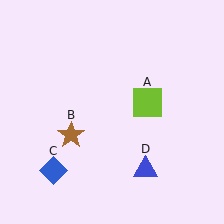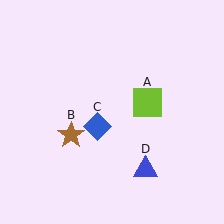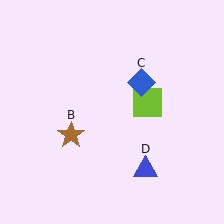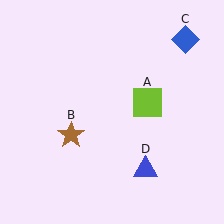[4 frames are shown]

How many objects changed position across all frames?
1 object changed position: blue diamond (object C).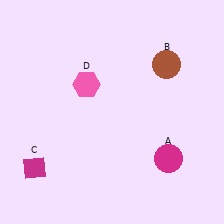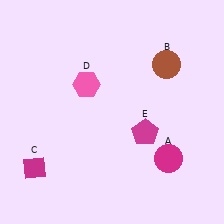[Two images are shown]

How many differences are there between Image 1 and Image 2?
There is 1 difference between the two images.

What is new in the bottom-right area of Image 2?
A magenta pentagon (E) was added in the bottom-right area of Image 2.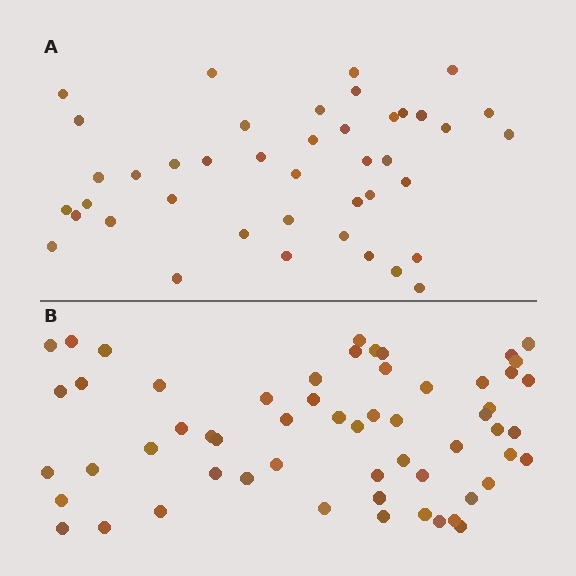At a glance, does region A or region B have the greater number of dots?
Region B (the bottom region) has more dots.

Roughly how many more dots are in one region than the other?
Region B has approximately 15 more dots than region A.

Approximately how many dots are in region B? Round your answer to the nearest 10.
About 60 dots. (The exact count is 58, which rounds to 60.)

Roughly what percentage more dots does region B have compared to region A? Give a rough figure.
About 40% more.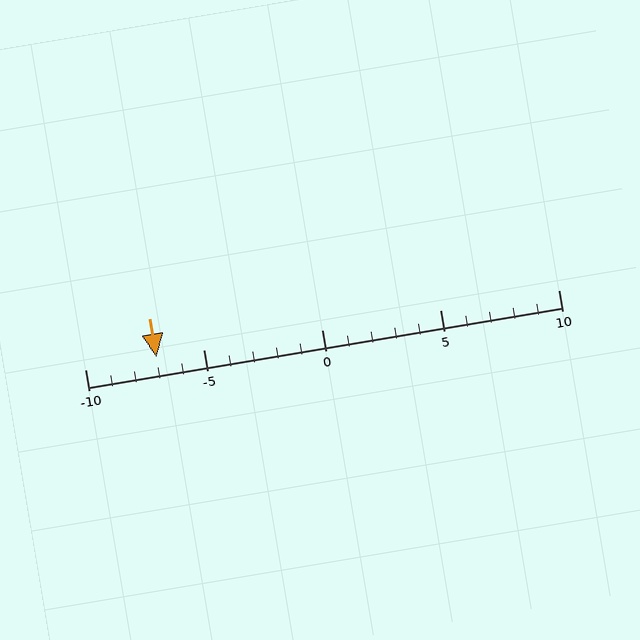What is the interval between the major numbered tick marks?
The major tick marks are spaced 5 units apart.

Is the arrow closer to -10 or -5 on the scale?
The arrow is closer to -5.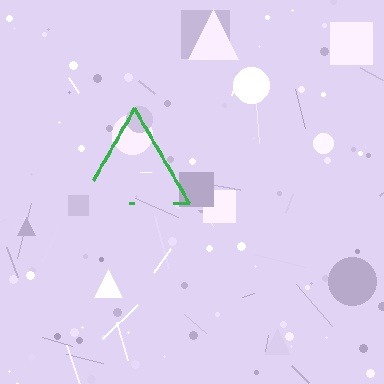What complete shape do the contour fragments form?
The contour fragments form a triangle.